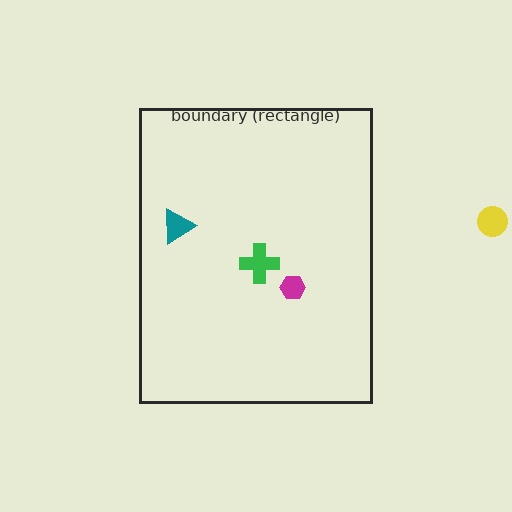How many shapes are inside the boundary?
3 inside, 1 outside.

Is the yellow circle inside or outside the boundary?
Outside.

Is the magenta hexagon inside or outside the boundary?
Inside.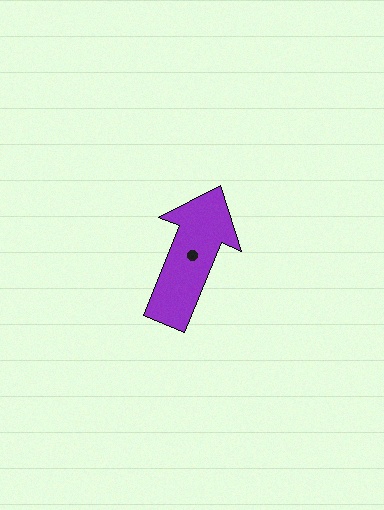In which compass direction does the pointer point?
North.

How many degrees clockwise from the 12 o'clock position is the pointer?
Approximately 22 degrees.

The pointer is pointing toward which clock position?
Roughly 1 o'clock.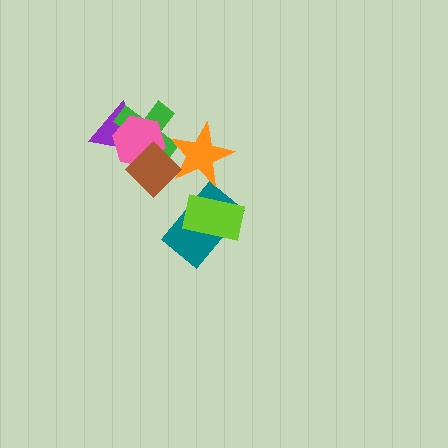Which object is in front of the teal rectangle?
The lime rectangle is in front of the teal rectangle.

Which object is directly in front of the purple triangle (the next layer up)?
The green cross is directly in front of the purple triangle.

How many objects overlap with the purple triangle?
3 objects overlap with the purple triangle.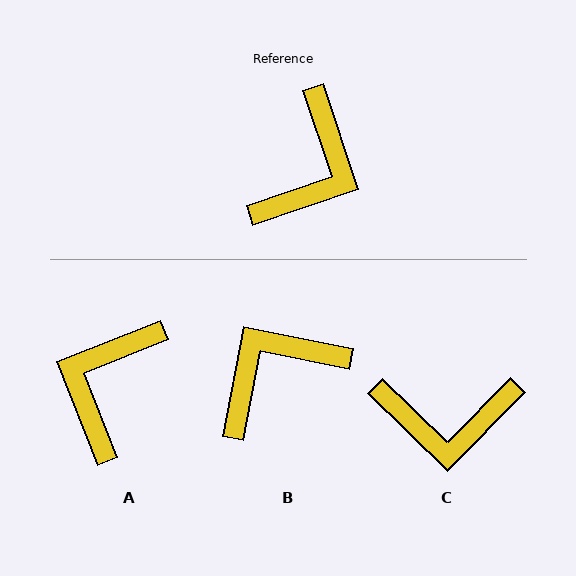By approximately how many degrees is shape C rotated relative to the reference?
Approximately 63 degrees clockwise.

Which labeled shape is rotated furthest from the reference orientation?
A, about 177 degrees away.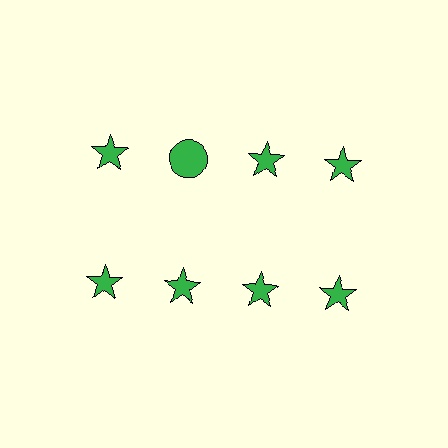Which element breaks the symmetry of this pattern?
The green circle in the top row, second from left column breaks the symmetry. All other shapes are green stars.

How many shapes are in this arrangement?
There are 8 shapes arranged in a grid pattern.